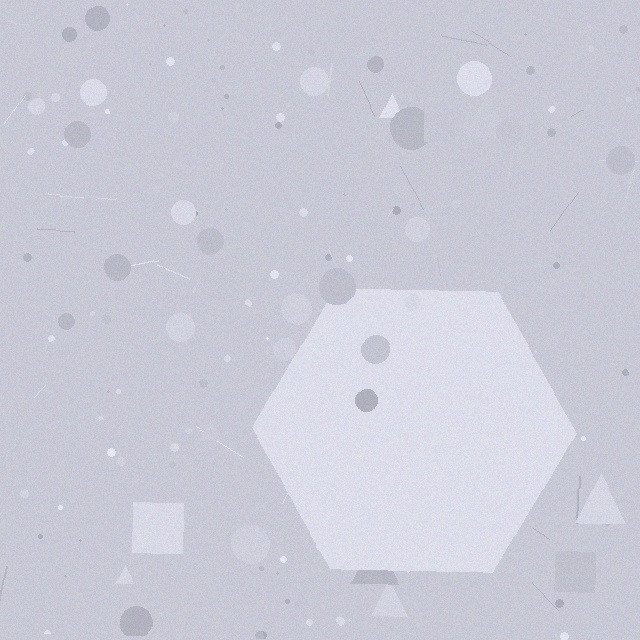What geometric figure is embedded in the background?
A hexagon is embedded in the background.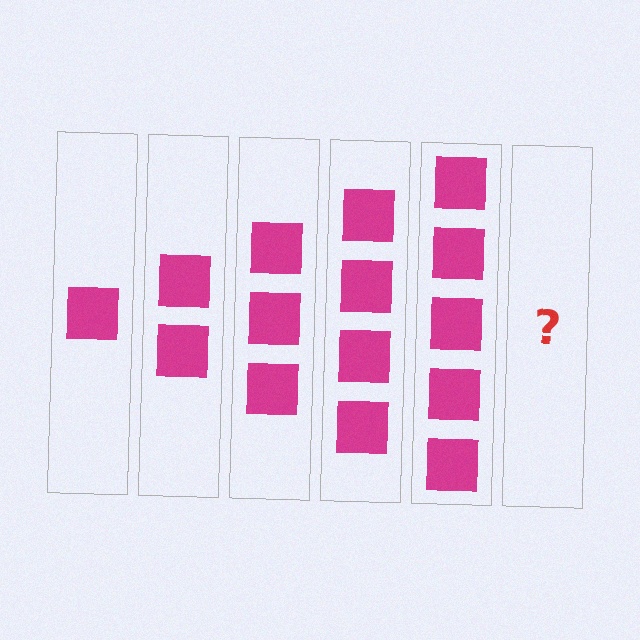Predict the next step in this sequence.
The next step is 6 squares.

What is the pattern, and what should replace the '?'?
The pattern is that each step adds one more square. The '?' should be 6 squares.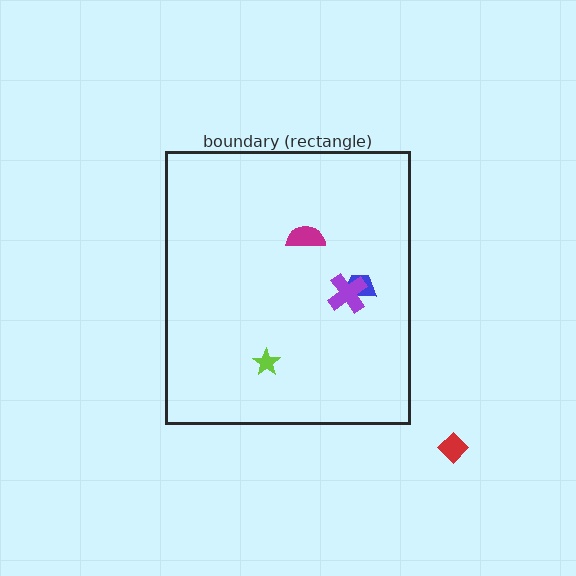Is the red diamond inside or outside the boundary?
Outside.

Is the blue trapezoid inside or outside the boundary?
Inside.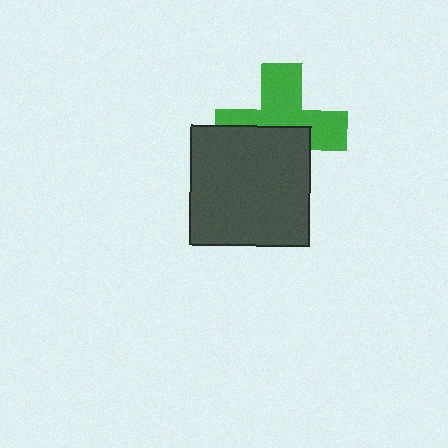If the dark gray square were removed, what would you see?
You would see the complete green cross.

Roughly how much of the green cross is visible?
About half of it is visible (roughly 54%).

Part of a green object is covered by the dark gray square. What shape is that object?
It is a cross.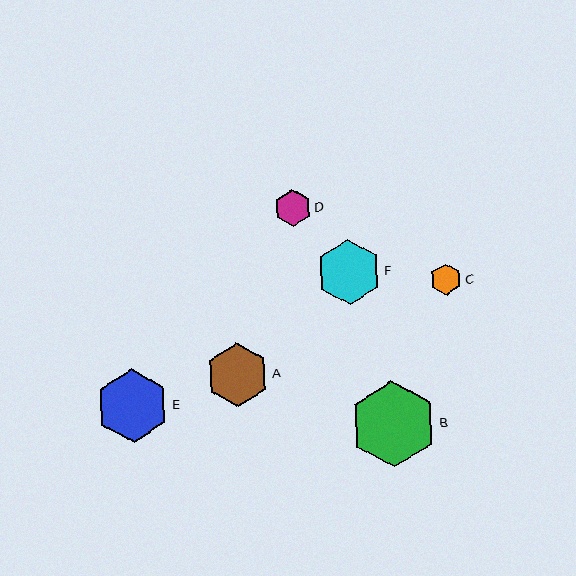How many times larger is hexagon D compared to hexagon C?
Hexagon D is approximately 1.2 times the size of hexagon C.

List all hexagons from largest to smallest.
From largest to smallest: B, E, F, A, D, C.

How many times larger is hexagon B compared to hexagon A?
Hexagon B is approximately 1.4 times the size of hexagon A.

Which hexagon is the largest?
Hexagon B is the largest with a size of approximately 86 pixels.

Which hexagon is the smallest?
Hexagon C is the smallest with a size of approximately 31 pixels.